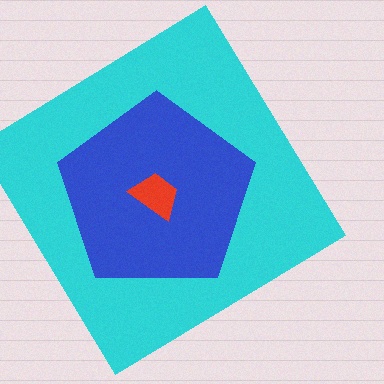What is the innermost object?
The red trapezoid.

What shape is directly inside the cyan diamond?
The blue pentagon.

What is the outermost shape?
The cyan diamond.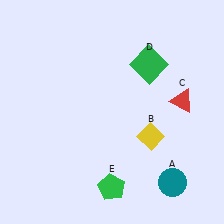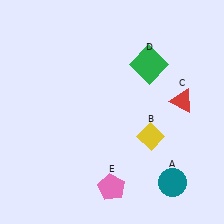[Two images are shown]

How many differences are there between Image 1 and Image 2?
There is 1 difference between the two images.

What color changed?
The pentagon (E) changed from green in Image 1 to pink in Image 2.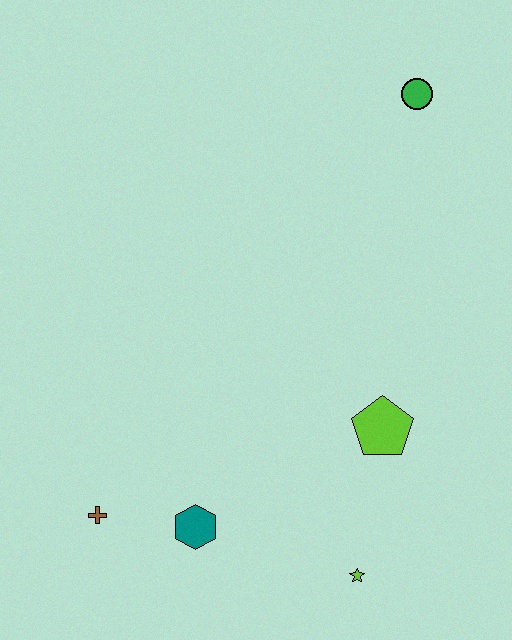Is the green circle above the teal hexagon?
Yes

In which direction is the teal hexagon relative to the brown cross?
The teal hexagon is to the right of the brown cross.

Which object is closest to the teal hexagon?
The brown cross is closest to the teal hexagon.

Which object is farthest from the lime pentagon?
The green circle is farthest from the lime pentagon.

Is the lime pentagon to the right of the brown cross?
Yes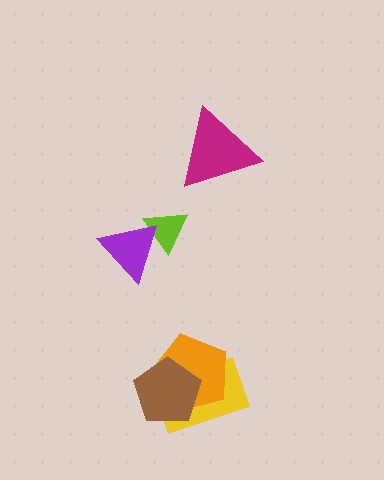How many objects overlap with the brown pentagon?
2 objects overlap with the brown pentagon.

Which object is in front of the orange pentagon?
The brown pentagon is in front of the orange pentagon.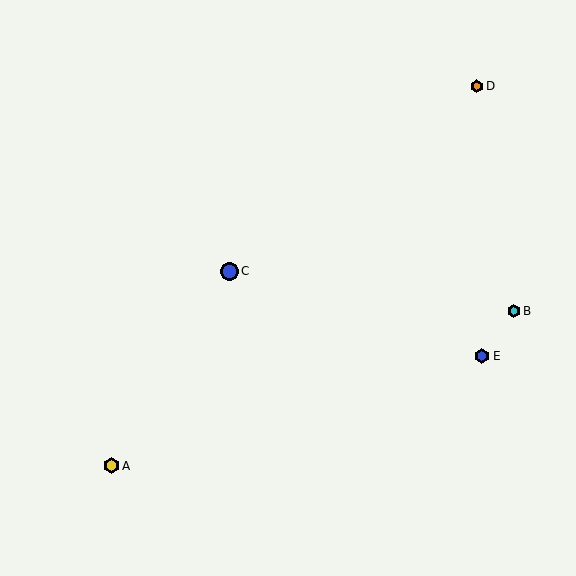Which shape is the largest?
The blue circle (labeled C) is the largest.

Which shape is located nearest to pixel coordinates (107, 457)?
The yellow hexagon (labeled A) at (111, 466) is nearest to that location.